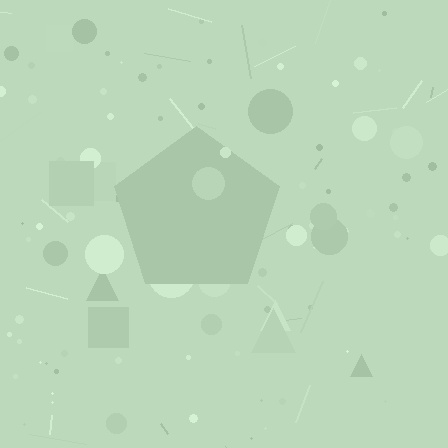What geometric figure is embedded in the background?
A pentagon is embedded in the background.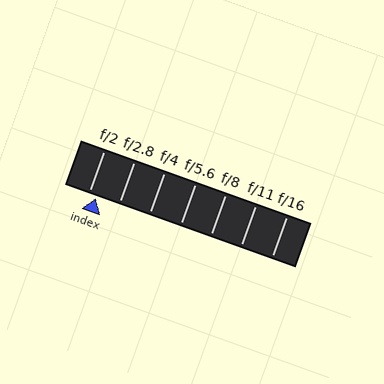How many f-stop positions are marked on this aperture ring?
There are 7 f-stop positions marked.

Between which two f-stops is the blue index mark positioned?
The index mark is between f/2 and f/2.8.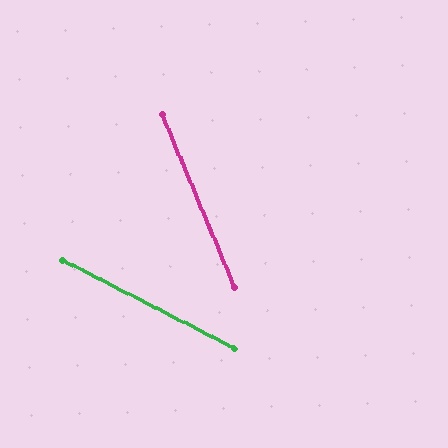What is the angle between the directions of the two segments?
Approximately 40 degrees.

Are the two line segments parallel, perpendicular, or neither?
Neither parallel nor perpendicular — they differ by about 40°.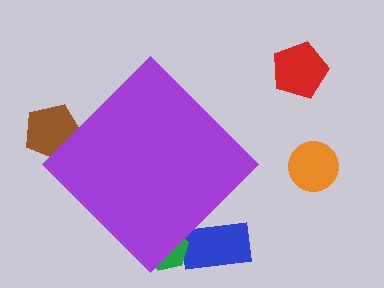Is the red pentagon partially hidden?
No, the red pentagon is fully visible.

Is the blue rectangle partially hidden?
Yes, the blue rectangle is partially hidden behind the purple diamond.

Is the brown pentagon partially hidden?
Yes, the brown pentagon is partially hidden behind the purple diamond.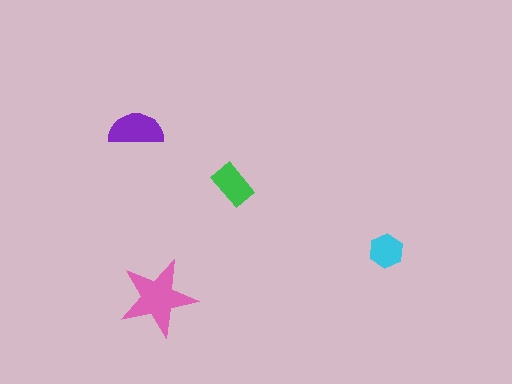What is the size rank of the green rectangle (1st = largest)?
3rd.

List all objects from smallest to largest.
The cyan hexagon, the green rectangle, the purple semicircle, the pink star.